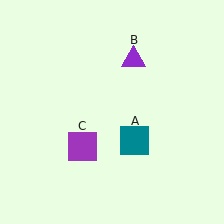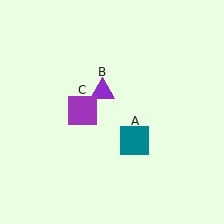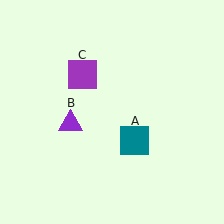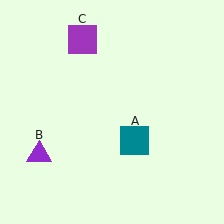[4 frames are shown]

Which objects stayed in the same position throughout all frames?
Teal square (object A) remained stationary.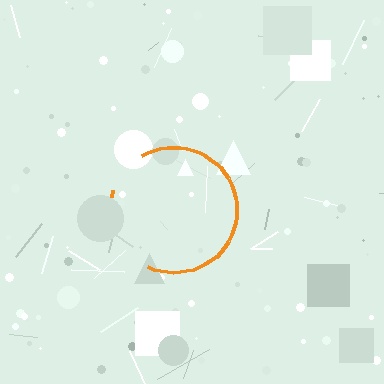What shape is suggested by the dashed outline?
The dashed outline suggests a circle.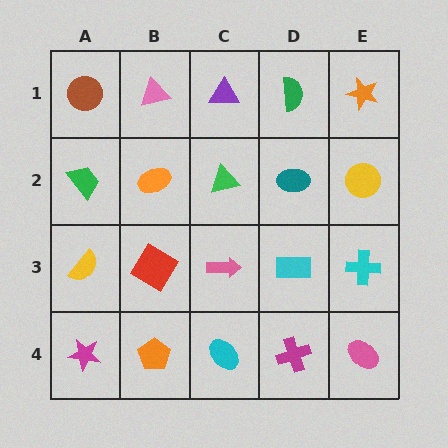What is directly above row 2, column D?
A green semicircle.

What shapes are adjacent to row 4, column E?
A cyan cross (row 3, column E), a magenta cross (row 4, column D).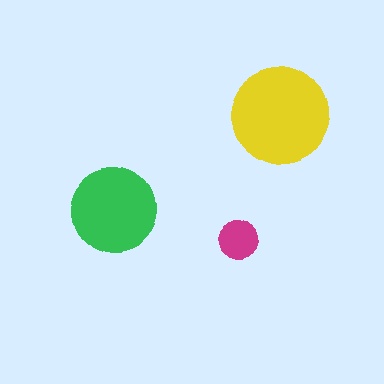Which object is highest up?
The yellow circle is topmost.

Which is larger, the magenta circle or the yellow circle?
The yellow one.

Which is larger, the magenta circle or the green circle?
The green one.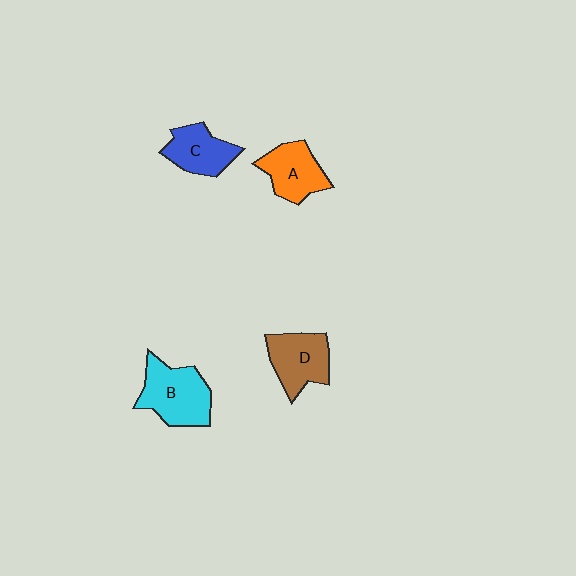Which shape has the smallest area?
Shape C (blue).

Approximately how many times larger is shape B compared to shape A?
Approximately 1.3 times.